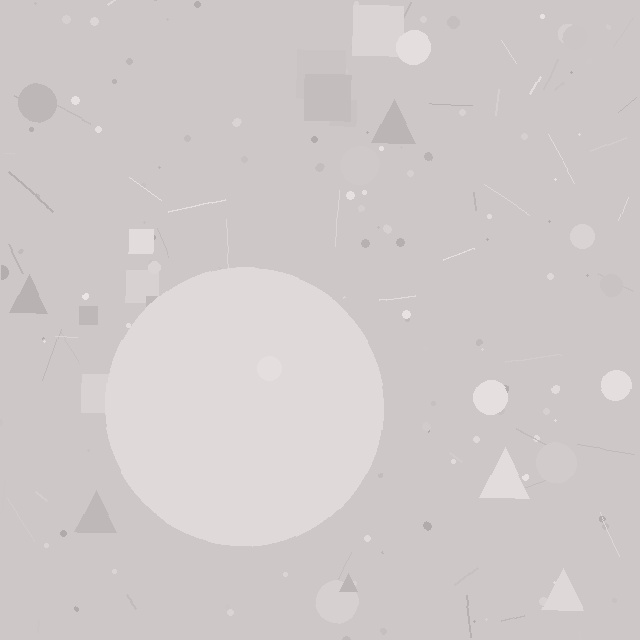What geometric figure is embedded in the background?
A circle is embedded in the background.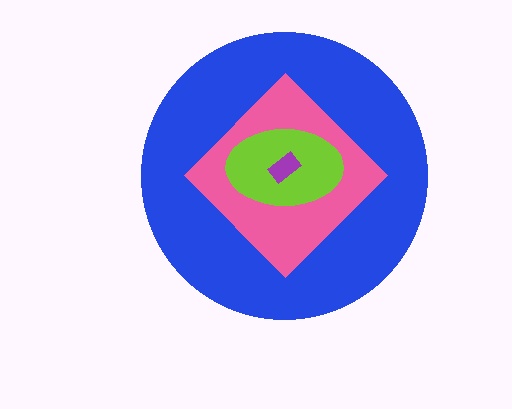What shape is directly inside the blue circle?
The pink diamond.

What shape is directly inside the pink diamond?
The lime ellipse.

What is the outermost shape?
The blue circle.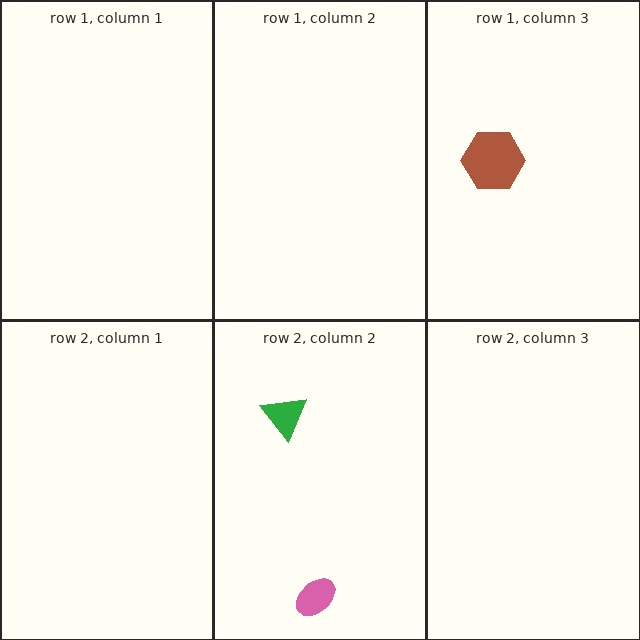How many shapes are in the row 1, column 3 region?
1.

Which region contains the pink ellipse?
The row 2, column 2 region.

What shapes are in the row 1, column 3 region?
The brown hexagon.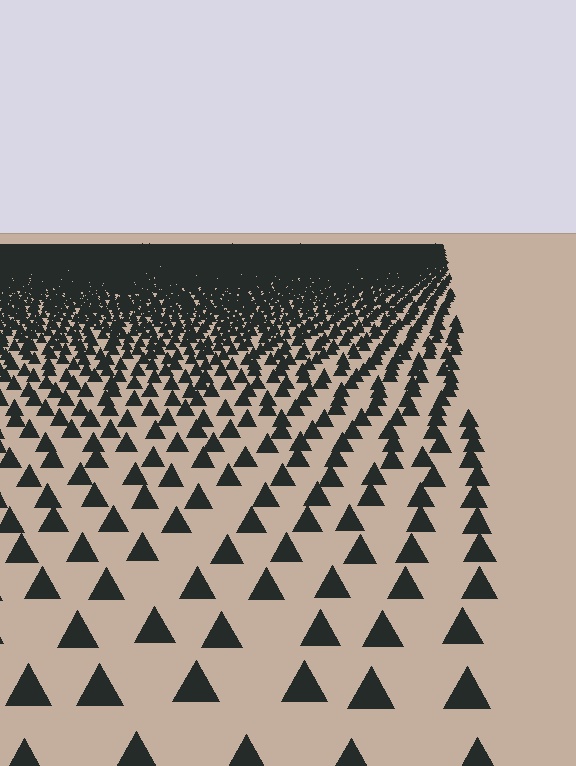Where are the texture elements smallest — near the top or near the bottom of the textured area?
Near the top.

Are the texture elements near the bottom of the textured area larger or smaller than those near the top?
Larger. Near the bottom, elements are closer to the viewer and appear at a bigger on-screen size.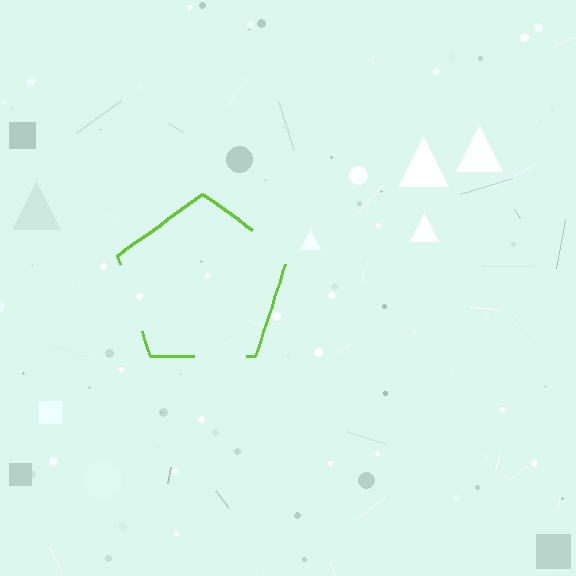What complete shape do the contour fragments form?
The contour fragments form a pentagon.